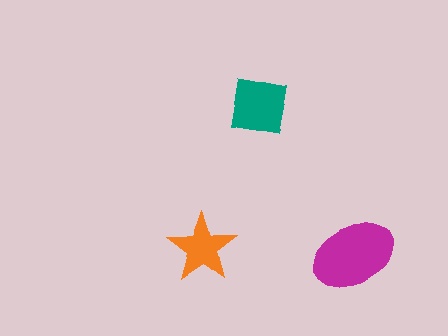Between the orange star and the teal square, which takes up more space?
The teal square.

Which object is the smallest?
The orange star.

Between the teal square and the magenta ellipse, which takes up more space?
The magenta ellipse.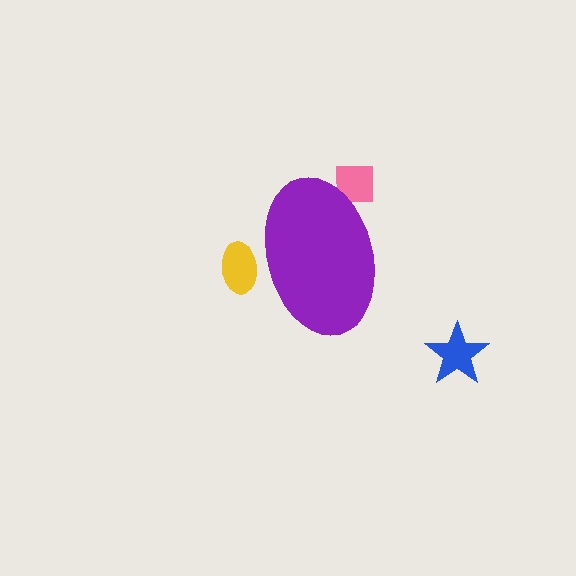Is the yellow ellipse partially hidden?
Yes, the yellow ellipse is partially hidden behind the purple ellipse.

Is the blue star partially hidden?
No, the blue star is fully visible.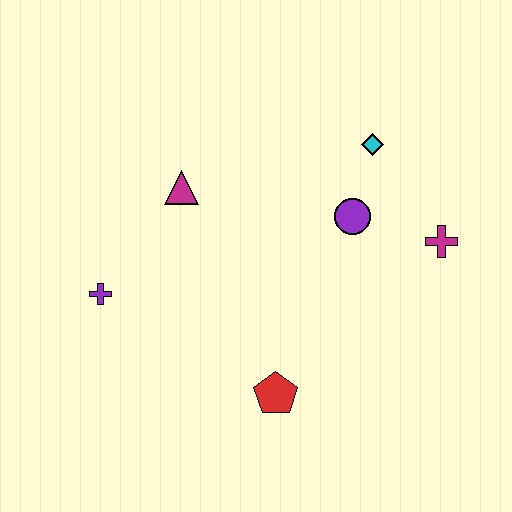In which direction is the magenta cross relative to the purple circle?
The magenta cross is to the right of the purple circle.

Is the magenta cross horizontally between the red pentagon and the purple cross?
No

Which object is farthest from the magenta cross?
The purple cross is farthest from the magenta cross.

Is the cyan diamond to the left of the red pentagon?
No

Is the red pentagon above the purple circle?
No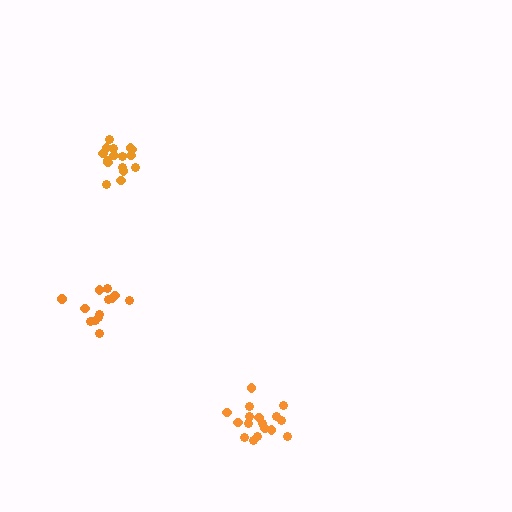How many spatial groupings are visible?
There are 3 spatial groupings.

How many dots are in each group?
Group 1: 17 dots, Group 2: 13 dots, Group 3: 16 dots (46 total).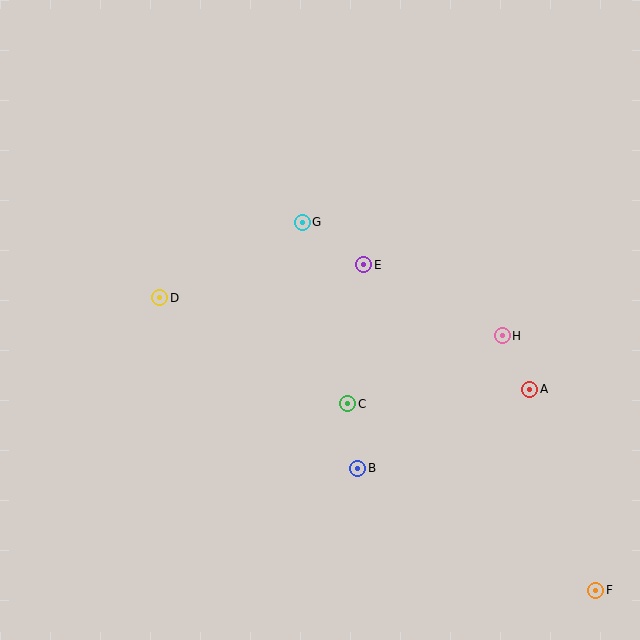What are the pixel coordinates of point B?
Point B is at (358, 468).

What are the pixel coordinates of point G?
Point G is at (302, 222).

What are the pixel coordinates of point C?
Point C is at (348, 404).